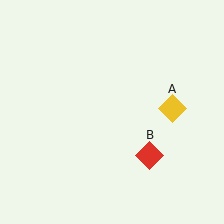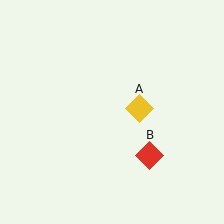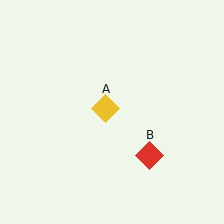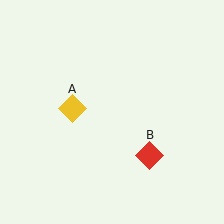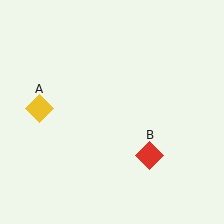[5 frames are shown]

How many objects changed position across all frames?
1 object changed position: yellow diamond (object A).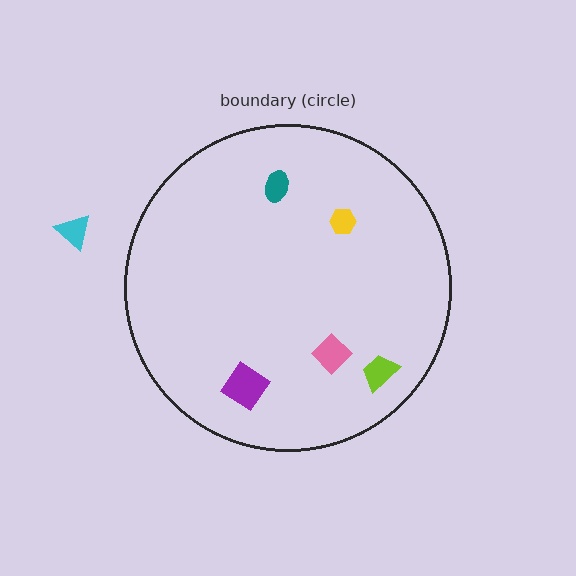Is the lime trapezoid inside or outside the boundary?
Inside.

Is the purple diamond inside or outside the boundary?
Inside.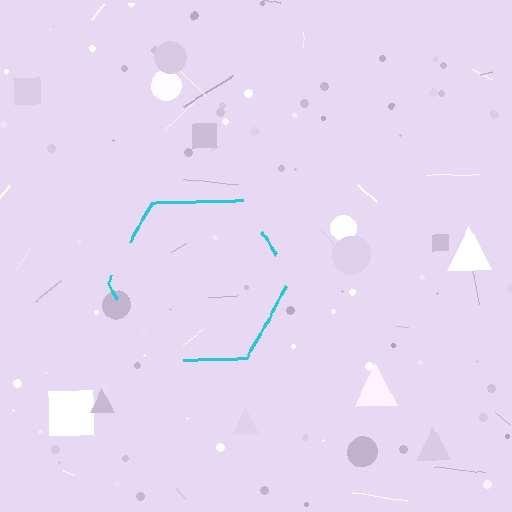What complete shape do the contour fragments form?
The contour fragments form a hexagon.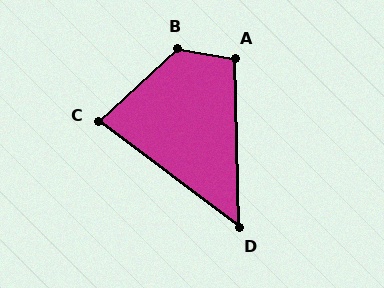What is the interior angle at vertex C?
Approximately 79 degrees (acute).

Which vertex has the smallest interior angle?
D, at approximately 52 degrees.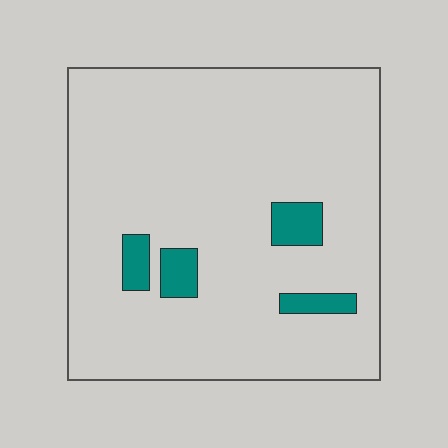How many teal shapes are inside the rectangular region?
4.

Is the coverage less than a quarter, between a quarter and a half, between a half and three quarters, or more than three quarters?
Less than a quarter.